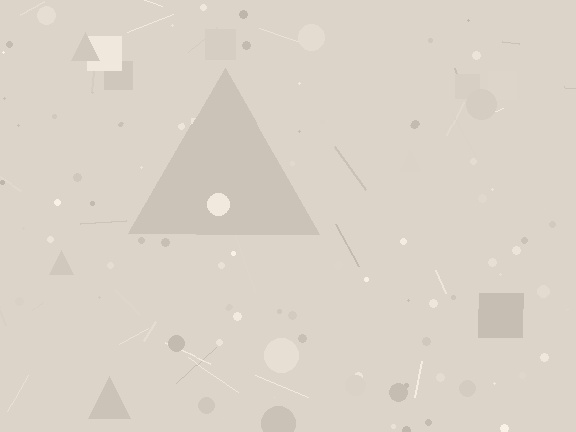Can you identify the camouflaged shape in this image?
The camouflaged shape is a triangle.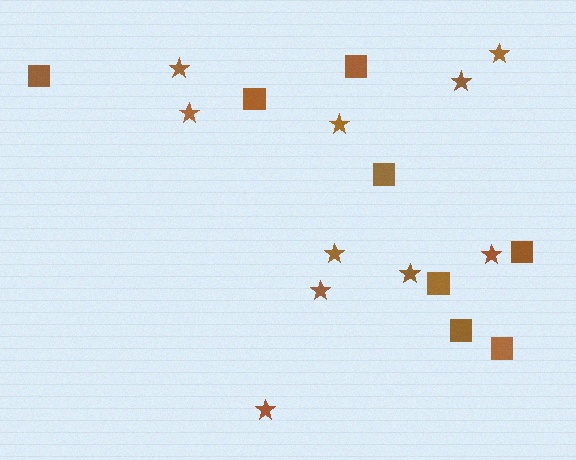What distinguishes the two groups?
There are 2 groups: one group of squares (8) and one group of stars (10).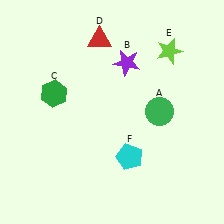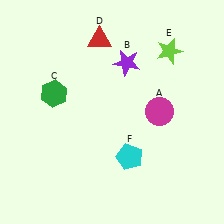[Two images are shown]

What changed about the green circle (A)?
In Image 1, A is green. In Image 2, it changed to magenta.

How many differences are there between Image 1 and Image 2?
There is 1 difference between the two images.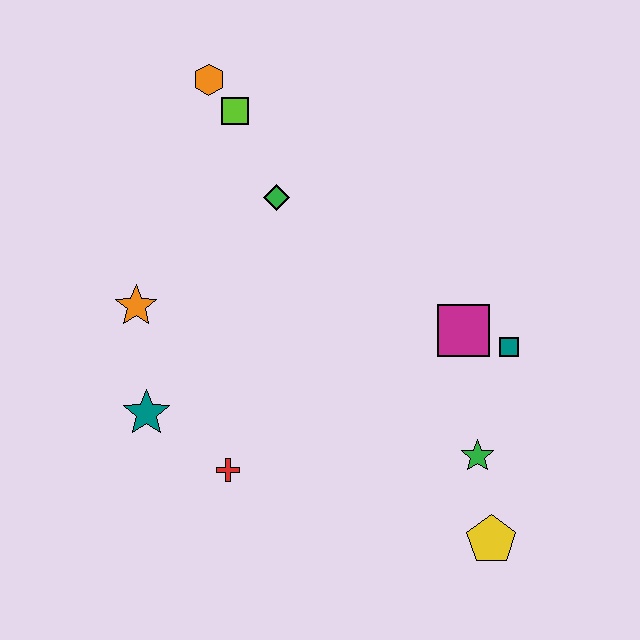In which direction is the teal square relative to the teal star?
The teal square is to the right of the teal star.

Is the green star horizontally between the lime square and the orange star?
No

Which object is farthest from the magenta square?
The orange hexagon is farthest from the magenta square.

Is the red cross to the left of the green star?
Yes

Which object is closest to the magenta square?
The teal square is closest to the magenta square.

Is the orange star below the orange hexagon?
Yes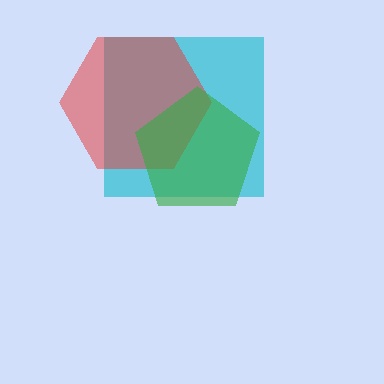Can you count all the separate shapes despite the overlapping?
Yes, there are 3 separate shapes.